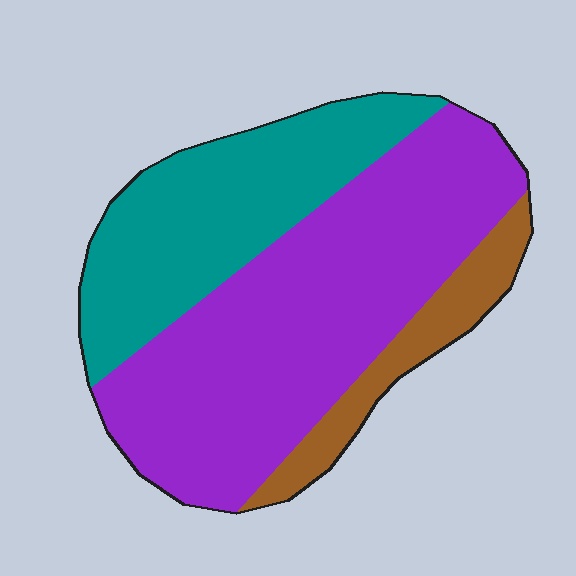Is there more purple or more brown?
Purple.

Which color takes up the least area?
Brown, at roughly 10%.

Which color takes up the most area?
Purple, at roughly 55%.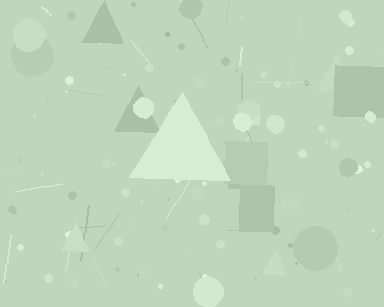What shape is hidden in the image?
A triangle is hidden in the image.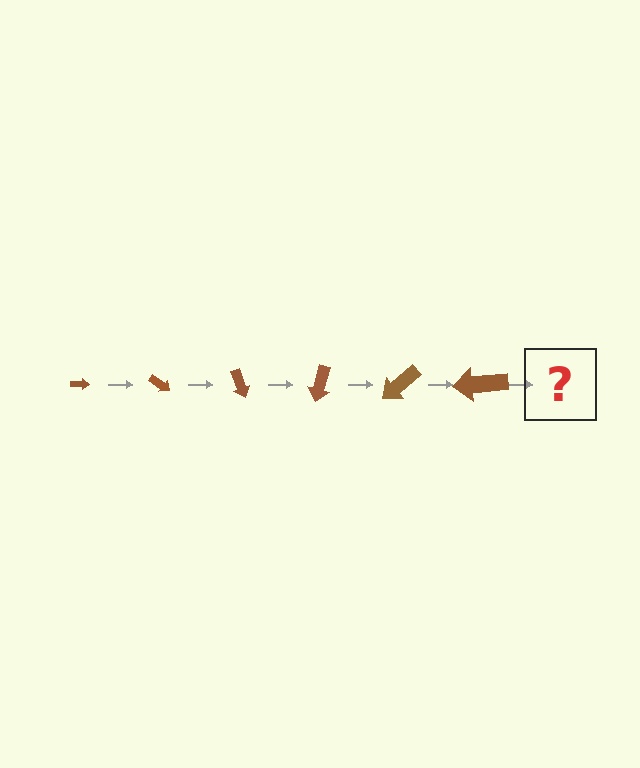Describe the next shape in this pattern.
It should be an arrow, larger than the previous one and rotated 210 degrees from the start.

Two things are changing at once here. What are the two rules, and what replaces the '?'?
The two rules are that the arrow grows larger each step and it rotates 35 degrees each step. The '?' should be an arrow, larger than the previous one and rotated 210 degrees from the start.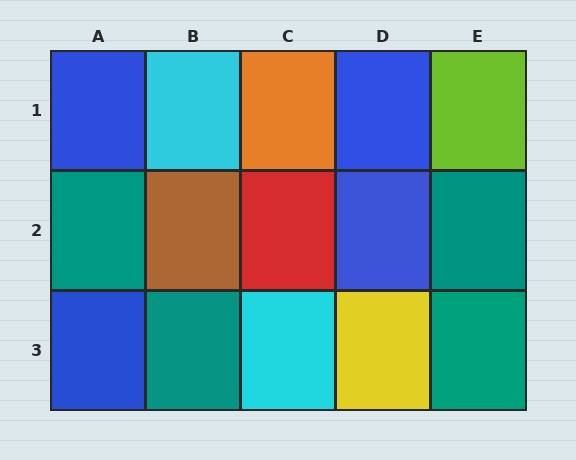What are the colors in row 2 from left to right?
Teal, brown, red, blue, teal.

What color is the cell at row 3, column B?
Teal.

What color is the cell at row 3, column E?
Teal.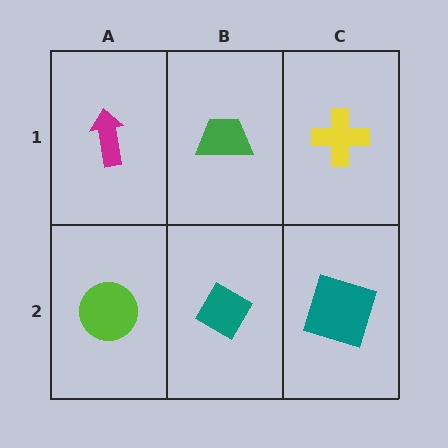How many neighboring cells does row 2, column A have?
2.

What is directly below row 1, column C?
A teal square.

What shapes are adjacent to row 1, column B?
A teal diamond (row 2, column B), a magenta arrow (row 1, column A), a yellow cross (row 1, column C).